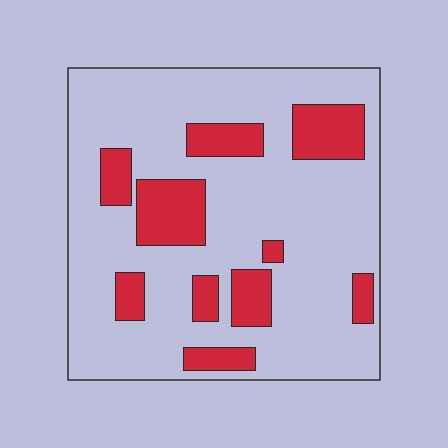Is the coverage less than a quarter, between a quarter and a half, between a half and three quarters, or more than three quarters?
Less than a quarter.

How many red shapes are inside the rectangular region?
10.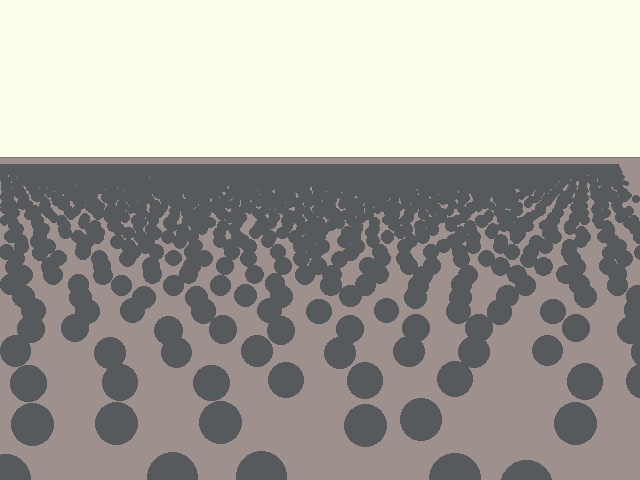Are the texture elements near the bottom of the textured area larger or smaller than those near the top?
Larger. Near the bottom, elements are closer to the viewer and appear at a bigger on-screen size.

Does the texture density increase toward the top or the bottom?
Density increases toward the top.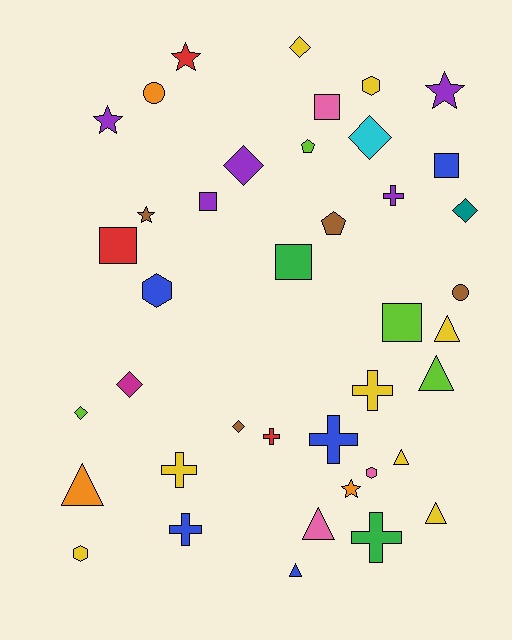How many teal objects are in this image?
There is 1 teal object.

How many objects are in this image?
There are 40 objects.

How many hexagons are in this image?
There are 4 hexagons.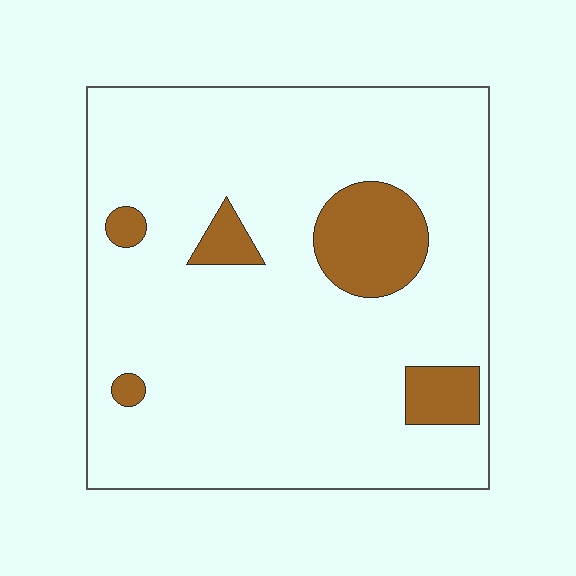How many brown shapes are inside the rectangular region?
5.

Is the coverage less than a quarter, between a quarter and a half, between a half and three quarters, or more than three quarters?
Less than a quarter.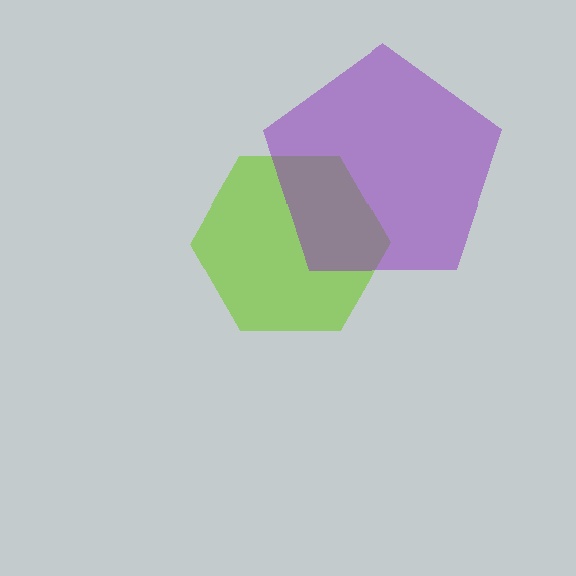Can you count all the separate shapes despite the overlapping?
Yes, there are 2 separate shapes.